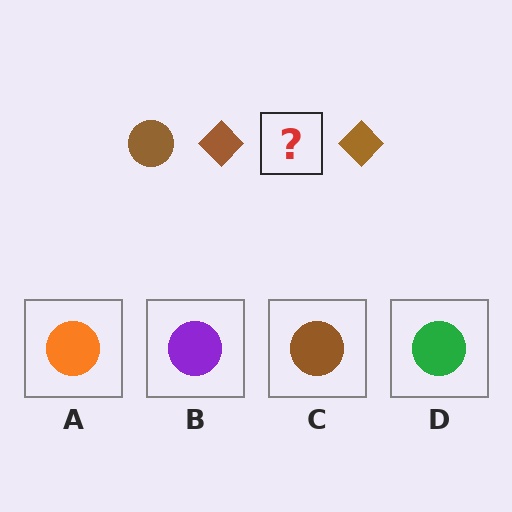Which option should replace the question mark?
Option C.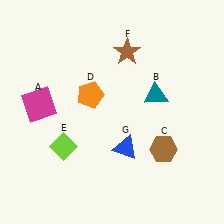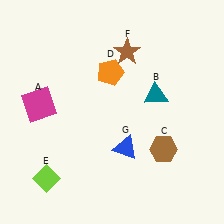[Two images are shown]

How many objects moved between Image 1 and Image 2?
2 objects moved between the two images.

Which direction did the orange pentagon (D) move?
The orange pentagon (D) moved up.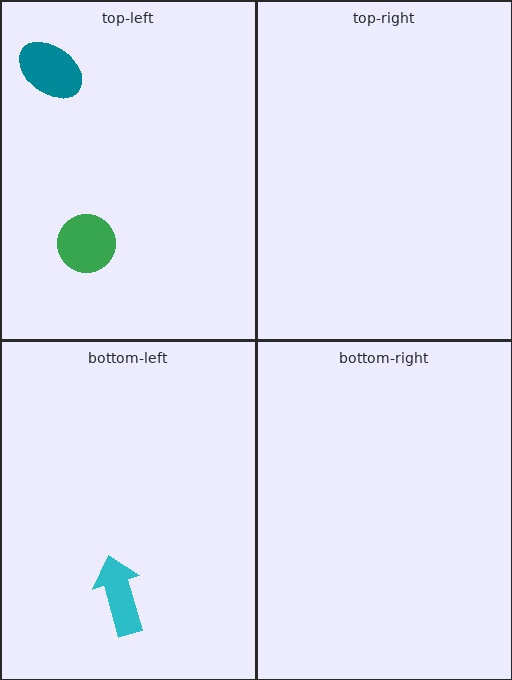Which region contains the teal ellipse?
The top-left region.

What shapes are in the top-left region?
The green circle, the teal ellipse.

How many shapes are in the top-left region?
2.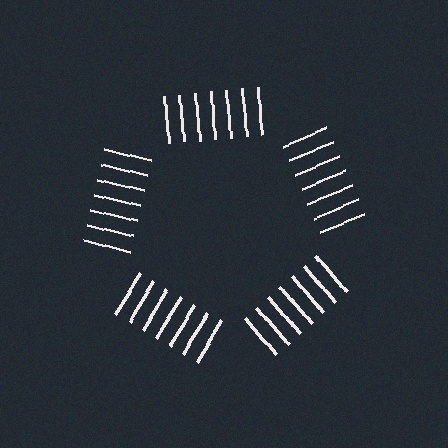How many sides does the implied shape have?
5 sides — the line-ends trace a pentagon.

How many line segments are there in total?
35 — 7 along each of the 5 edges.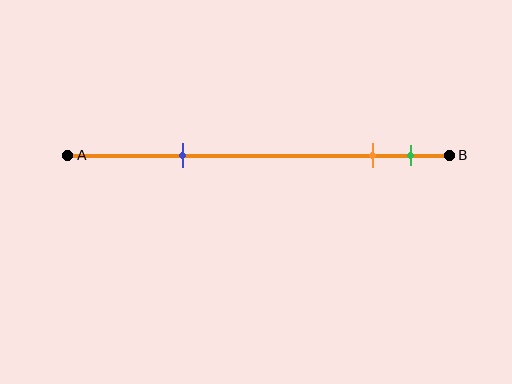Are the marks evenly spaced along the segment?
No, the marks are not evenly spaced.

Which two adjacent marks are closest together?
The orange and green marks are the closest adjacent pair.